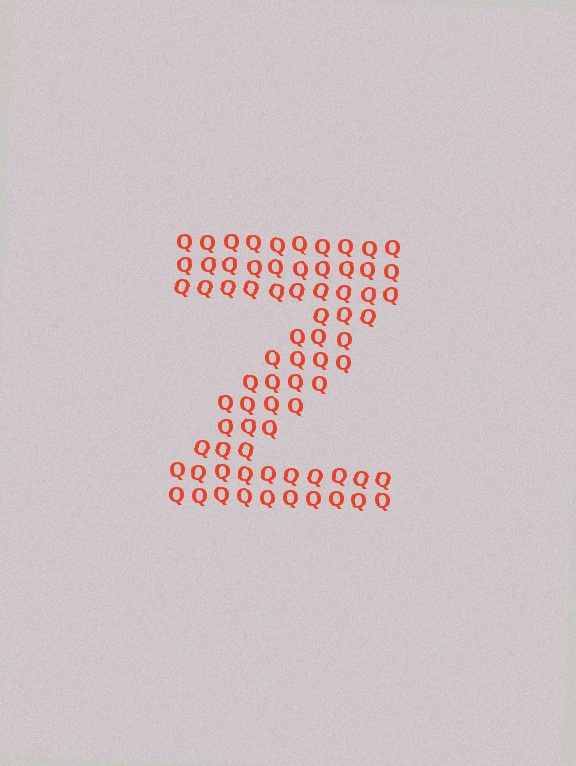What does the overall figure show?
The overall figure shows the letter Z.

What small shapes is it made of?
It is made of small letter Q's.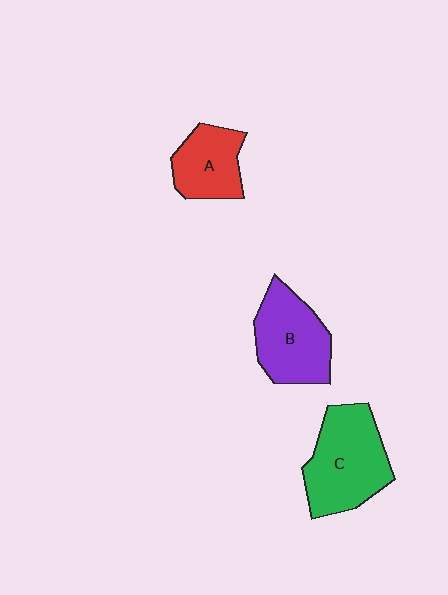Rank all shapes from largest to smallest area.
From largest to smallest: C (green), B (purple), A (red).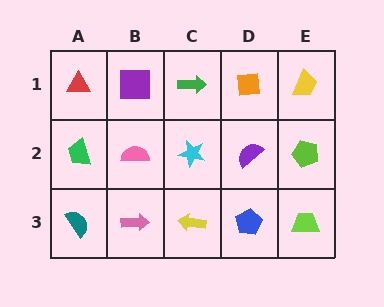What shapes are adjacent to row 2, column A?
A red triangle (row 1, column A), a teal semicircle (row 3, column A), a pink semicircle (row 2, column B).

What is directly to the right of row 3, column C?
A blue pentagon.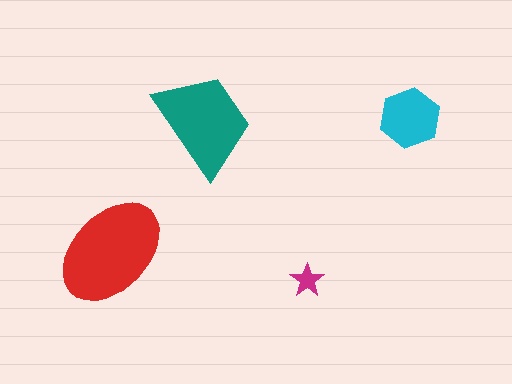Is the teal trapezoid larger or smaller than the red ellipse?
Smaller.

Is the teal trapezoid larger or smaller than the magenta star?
Larger.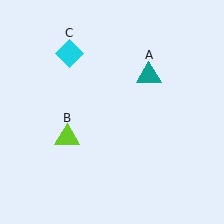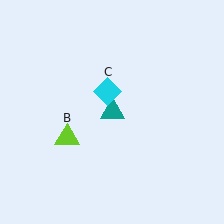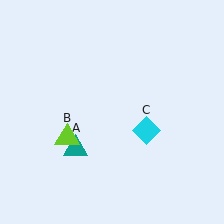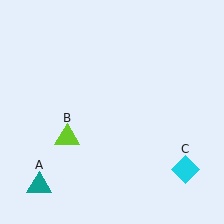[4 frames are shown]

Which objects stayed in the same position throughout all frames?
Lime triangle (object B) remained stationary.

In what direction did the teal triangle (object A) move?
The teal triangle (object A) moved down and to the left.